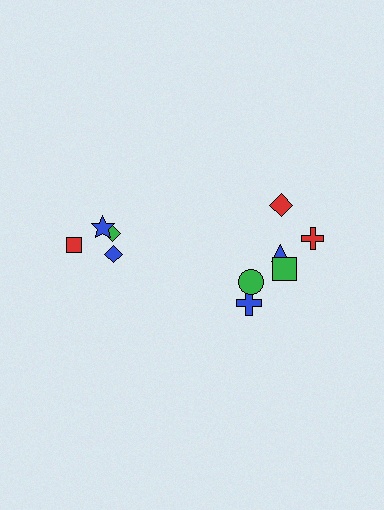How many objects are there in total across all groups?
There are 10 objects.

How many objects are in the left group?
There are 4 objects.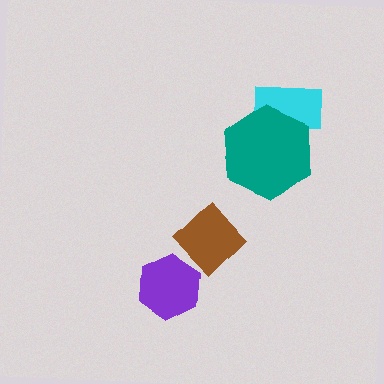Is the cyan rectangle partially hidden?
Yes, it is partially covered by another shape.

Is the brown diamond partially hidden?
No, no other shape covers it.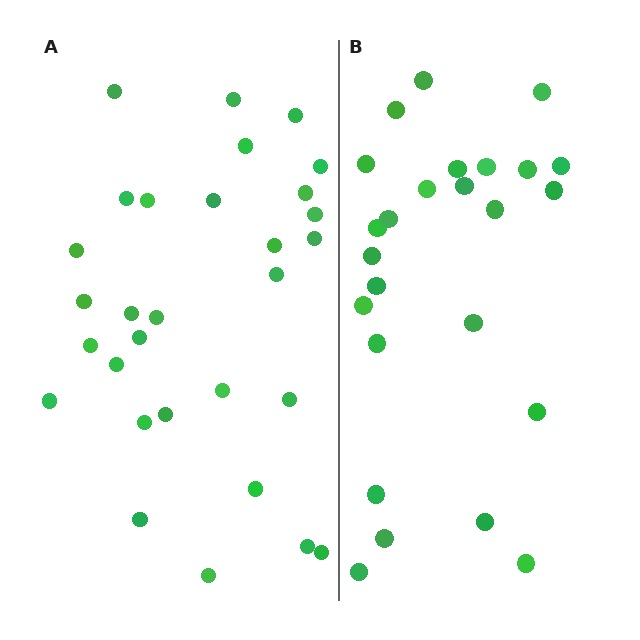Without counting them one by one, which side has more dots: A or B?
Region A (the left region) has more dots.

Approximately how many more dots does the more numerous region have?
Region A has about 5 more dots than region B.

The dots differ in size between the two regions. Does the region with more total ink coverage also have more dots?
No. Region B has more total ink coverage because its dots are larger, but region A actually contains more individual dots. Total area can be misleading — the number of items is what matters here.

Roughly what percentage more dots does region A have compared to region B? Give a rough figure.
About 20% more.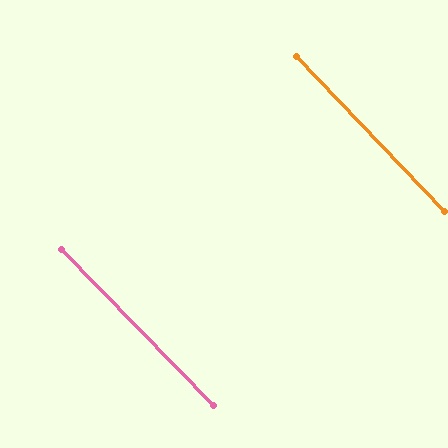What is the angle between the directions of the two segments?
Approximately 1 degree.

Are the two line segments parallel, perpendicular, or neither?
Parallel — their directions differ by only 0.6°.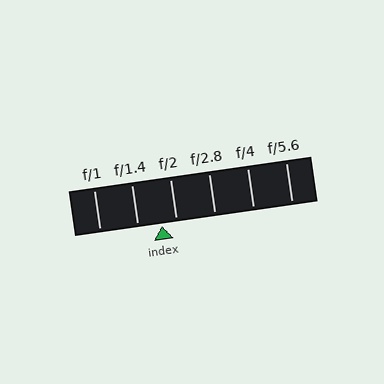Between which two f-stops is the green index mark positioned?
The index mark is between f/1.4 and f/2.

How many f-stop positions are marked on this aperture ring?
There are 6 f-stop positions marked.